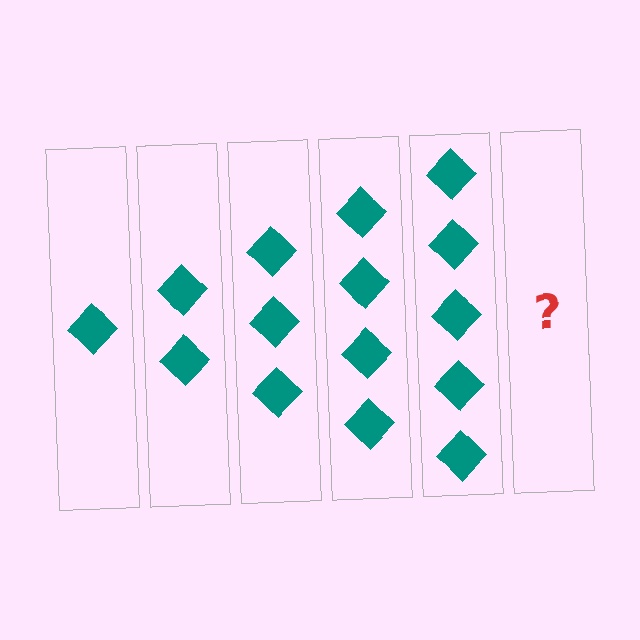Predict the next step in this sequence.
The next step is 6 diamonds.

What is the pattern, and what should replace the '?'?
The pattern is that each step adds one more diamond. The '?' should be 6 diamonds.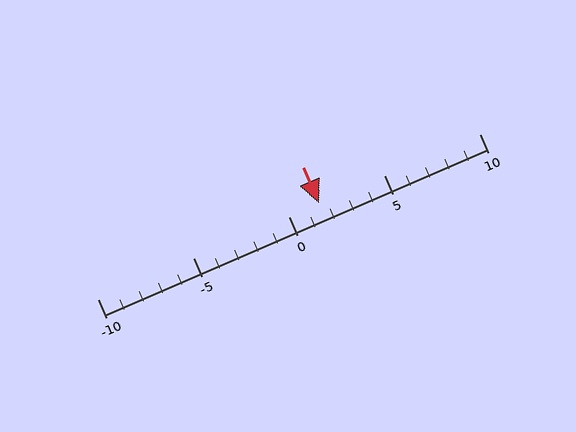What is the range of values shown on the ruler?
The ruler shows values from -10 to 10.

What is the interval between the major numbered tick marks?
The major tick marks are spaced 5 units apart.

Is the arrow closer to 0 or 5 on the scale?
The arrow is closer to 0.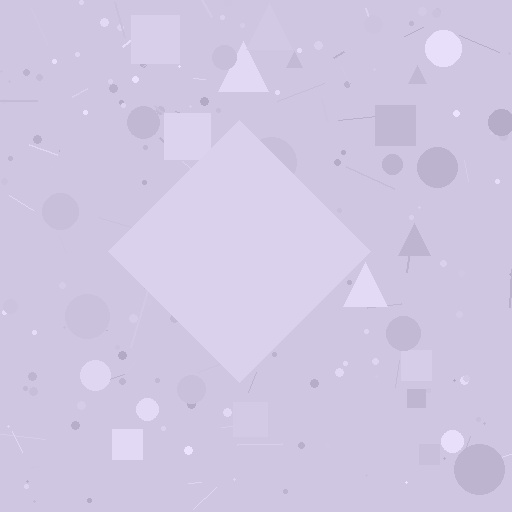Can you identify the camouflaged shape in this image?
The camouflaged shape is a diamond.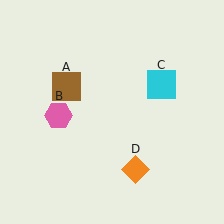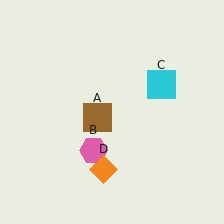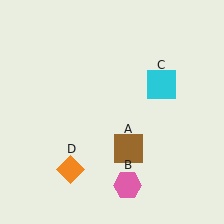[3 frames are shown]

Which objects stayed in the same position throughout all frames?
Cyan square (object C) remained stationary.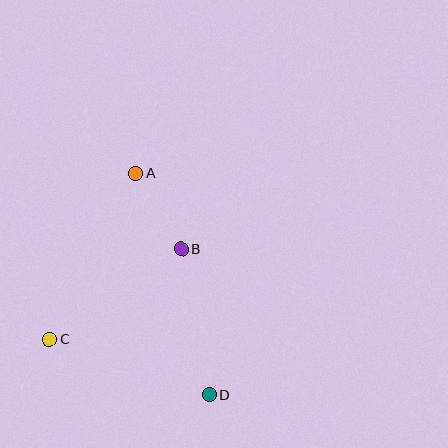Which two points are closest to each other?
Points A and B are closest to each other.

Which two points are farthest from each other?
Points A and D are farthest from each other.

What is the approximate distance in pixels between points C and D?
The distance between C and D is approximately 170 pixels.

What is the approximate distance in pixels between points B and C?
The distance between B and C is approximately 160 pixels.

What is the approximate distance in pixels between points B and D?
The distance between B and D is approximately 149 pixels.